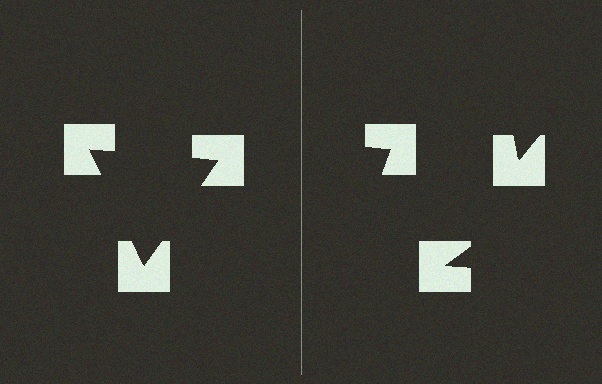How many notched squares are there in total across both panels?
6 — 3 on each side.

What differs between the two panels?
The notched squares are positioned identically on both sides; only the wedge orientations differ. On the left they align to a triangle; on the right they are misaligned.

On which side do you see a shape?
An illusory triangle appears on the left side. On the right side the wedge cuts are rotated, so no coherent shape forms.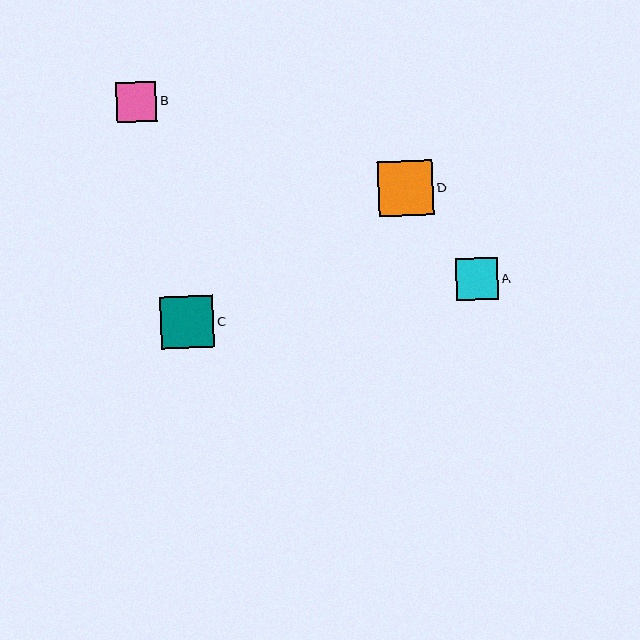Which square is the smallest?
Square B is the smallest with a size of approximately 40 pixels.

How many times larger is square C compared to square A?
Square C is approximately 1.3 times the size of square A.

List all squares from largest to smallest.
From largest to smallest: D, C, A, B.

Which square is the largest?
Square D is the largest with a size of approximately 55 pixels.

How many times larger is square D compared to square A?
Square D is approximately 1.3 times the size of square A.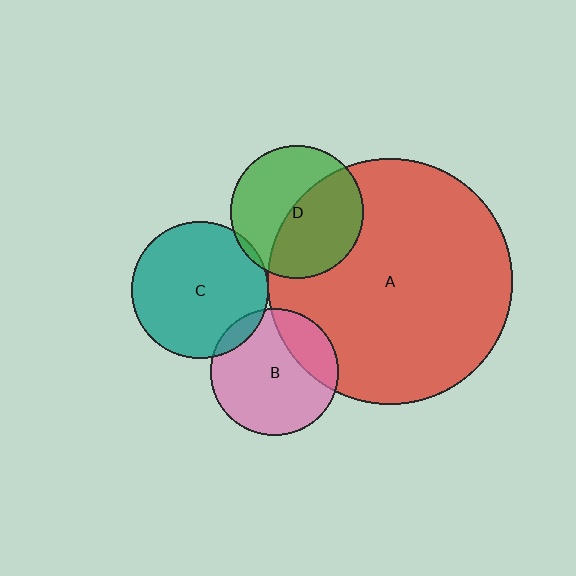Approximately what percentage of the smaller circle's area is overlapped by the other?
Approximately 5%.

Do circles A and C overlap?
Yes.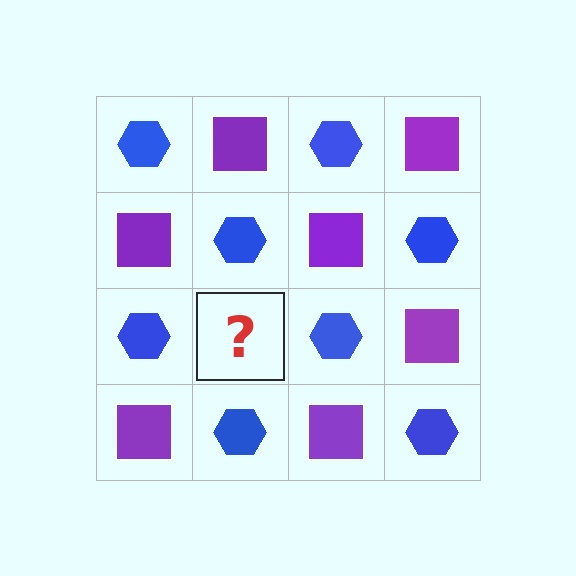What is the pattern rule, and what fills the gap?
The rule is that it alternates blue hexagon and purple square in a checkerboard pattern. The gap should be filled with a purple square.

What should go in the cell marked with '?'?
The missing cell should contain a purple square.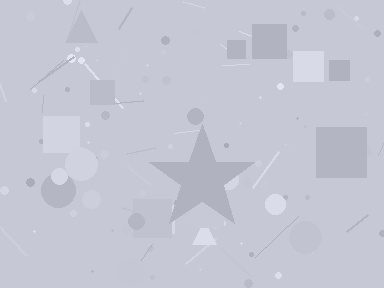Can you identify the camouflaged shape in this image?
The camouflaged shape is a star.